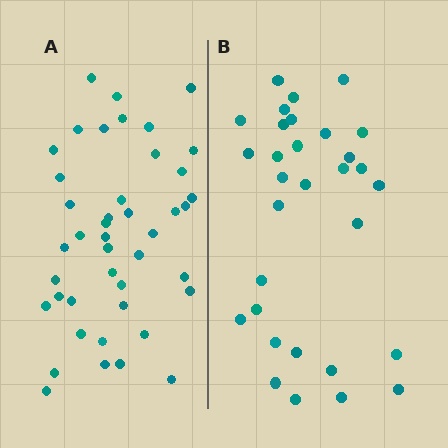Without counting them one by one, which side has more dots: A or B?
Region A (the left region) has more dots.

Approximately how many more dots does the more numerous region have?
Region A has roughly 12 or so more dots than region B.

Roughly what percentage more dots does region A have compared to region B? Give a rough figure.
About 40% more.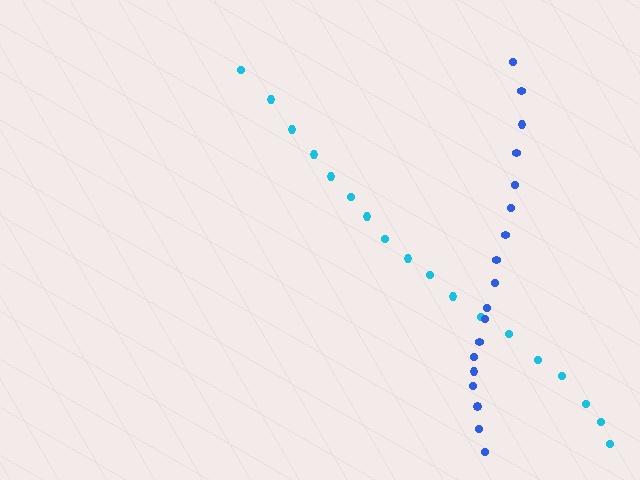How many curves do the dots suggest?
There are 2 distinct paths.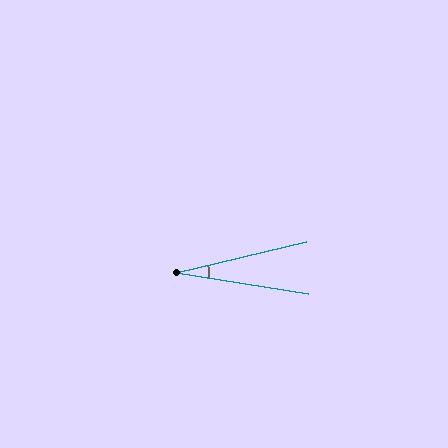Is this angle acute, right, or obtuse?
It is acute.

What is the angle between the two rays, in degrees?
Approximately 22 degrees.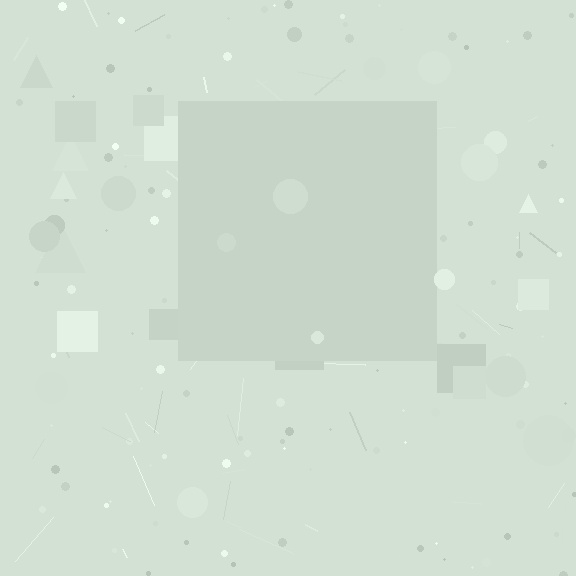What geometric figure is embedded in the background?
A square is embedded in the background.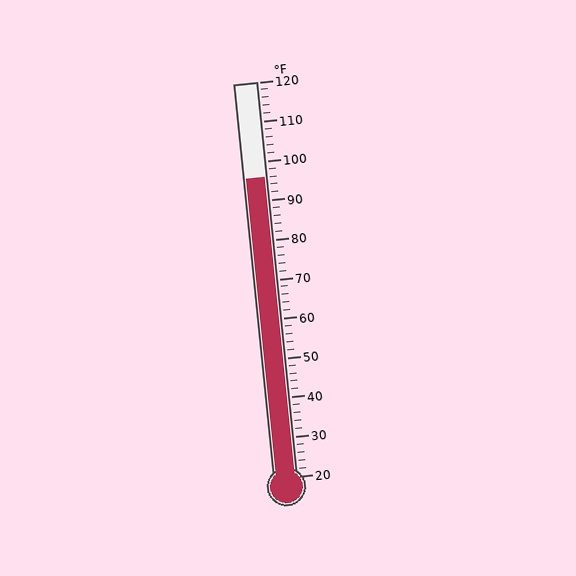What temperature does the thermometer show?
The thermometer shows approximately 96°F.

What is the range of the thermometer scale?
The thermometer scale ranges from 20°F to 120°F.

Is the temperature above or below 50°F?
The temperature is above 50°F.